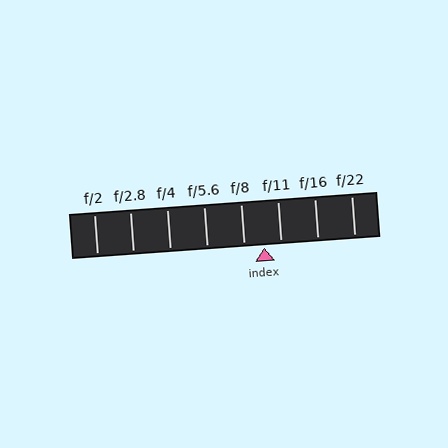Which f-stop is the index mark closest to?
The index mark is closest to f/11.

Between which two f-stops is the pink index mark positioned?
The index mark is between f/8 and f/11.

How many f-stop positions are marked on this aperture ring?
There are 8 f-stop positions marked.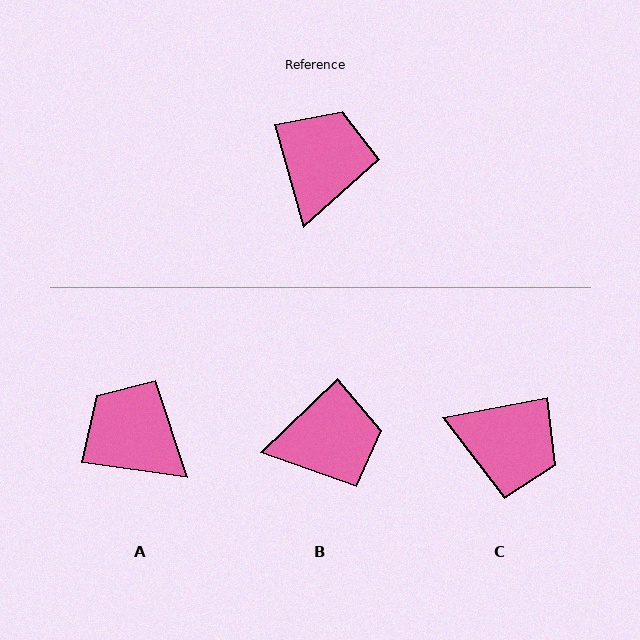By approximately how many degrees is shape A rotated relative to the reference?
Approximately 66 degrees counter-clockwise.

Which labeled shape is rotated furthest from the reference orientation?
C, about 95 degrees away.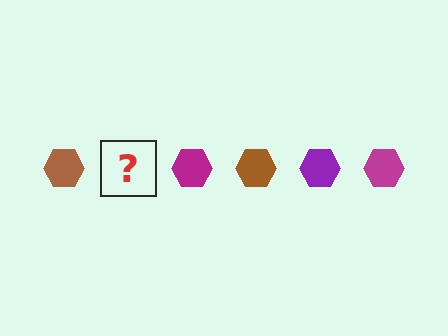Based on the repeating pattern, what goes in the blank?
The blank should be a purple hexagon.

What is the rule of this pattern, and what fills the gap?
The rule is that the pattern cycles through brown, purple, magenta hexagons. The gap should be filled with a purple hexagon.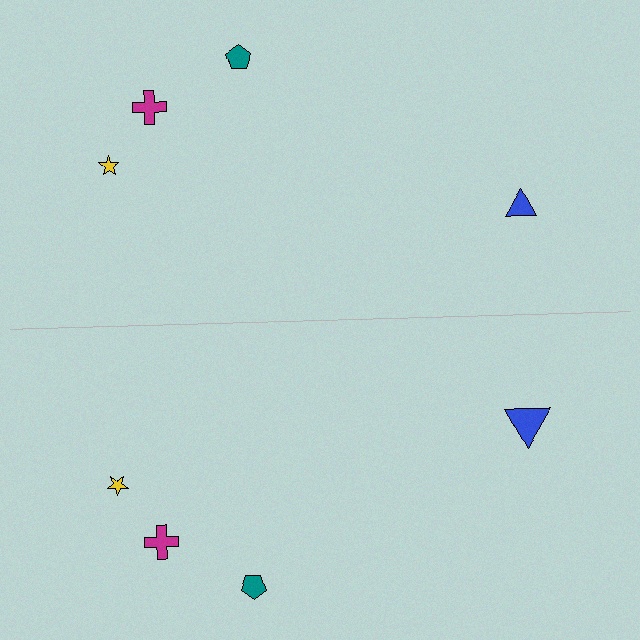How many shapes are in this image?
There are 8 shapes in this image.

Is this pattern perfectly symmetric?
No, the pattern is not perfectly symmetric. The blue triangle on the bottom side has a different size than its mirror counterpart.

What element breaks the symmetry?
The blue triangle on the bottom side has a different size than its mirror counterpart.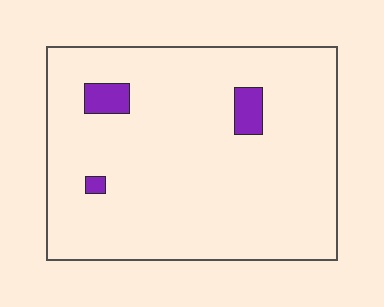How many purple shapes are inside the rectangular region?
3.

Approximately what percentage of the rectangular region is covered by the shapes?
Approximately 5%.